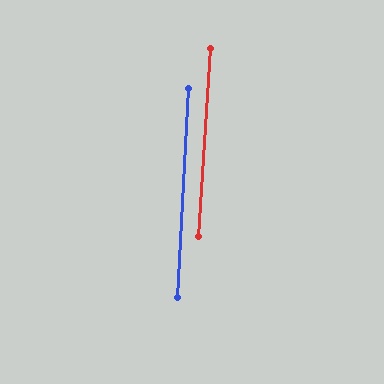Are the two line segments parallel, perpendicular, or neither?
Parallel — their directions differ by only 0.5°.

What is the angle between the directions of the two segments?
Approximately 0 degrees.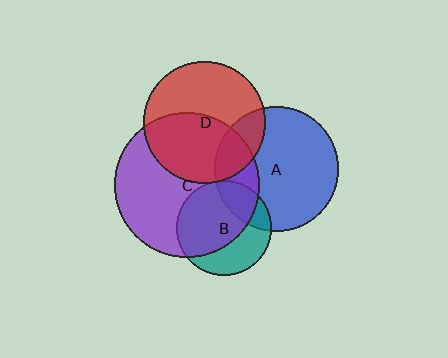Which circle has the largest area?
Circle C (purple).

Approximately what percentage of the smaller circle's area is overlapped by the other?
Approximately 5%.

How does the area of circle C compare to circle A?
Approximately 1.4 times.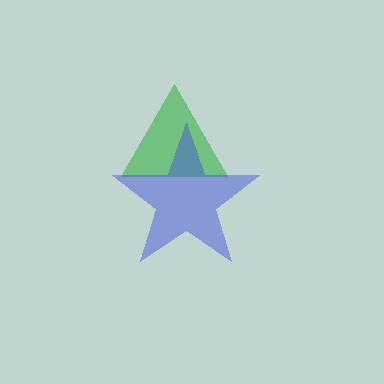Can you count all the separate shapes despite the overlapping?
Yes, there are 2 separate shapes.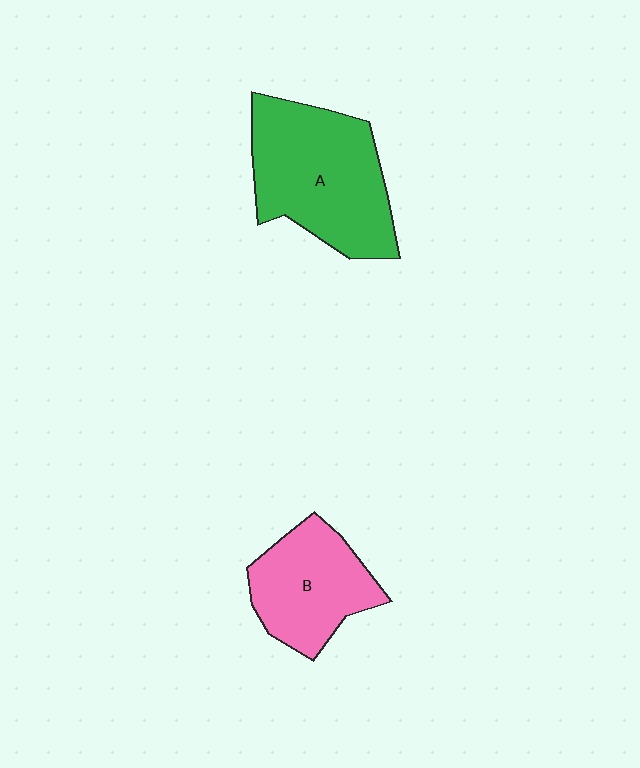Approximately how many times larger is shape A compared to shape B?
Approximately 1.5 times.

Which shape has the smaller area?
Shape B (pink).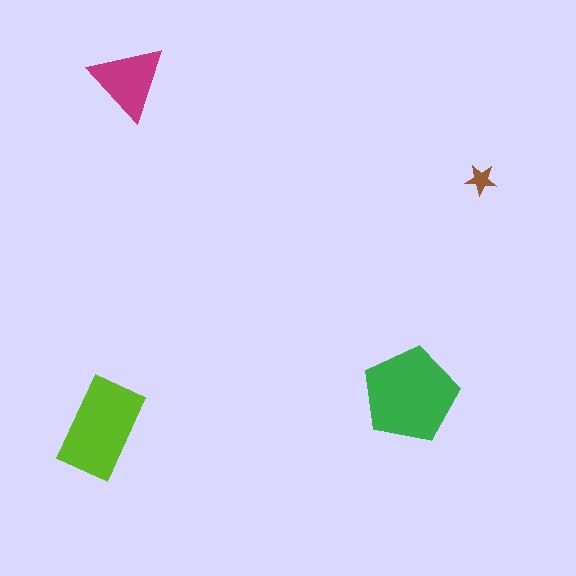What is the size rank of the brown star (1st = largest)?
4th.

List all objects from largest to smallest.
The green pentagon, the lime rectangle, the magenta triangle, the brown star.